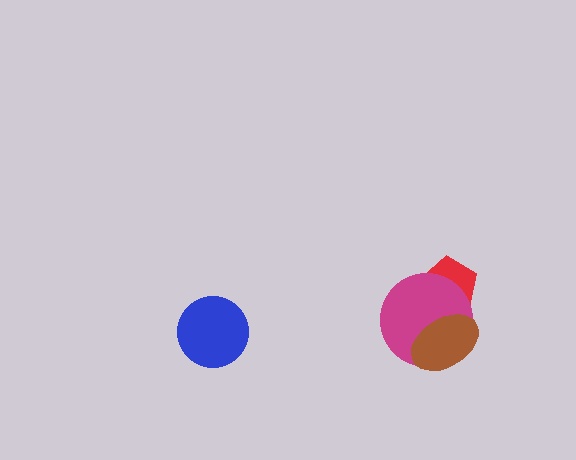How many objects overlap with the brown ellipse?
2 objects overlap with the brown ellipse.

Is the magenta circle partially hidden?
Yes, it is partially covered by another shape.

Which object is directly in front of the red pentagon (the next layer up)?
The magenta circle is directly in front of the red pentagon.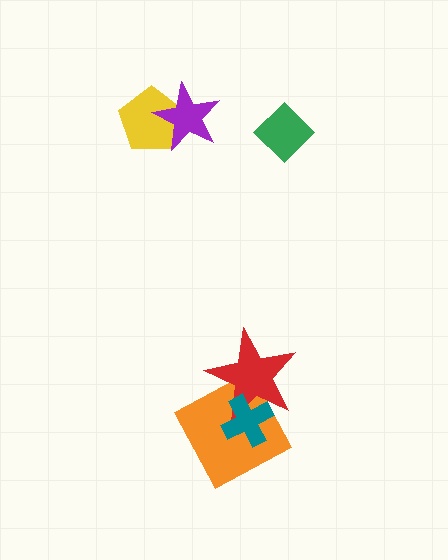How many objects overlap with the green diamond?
0 objects overlap with the green diamond.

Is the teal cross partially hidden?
No, no other shape covers it.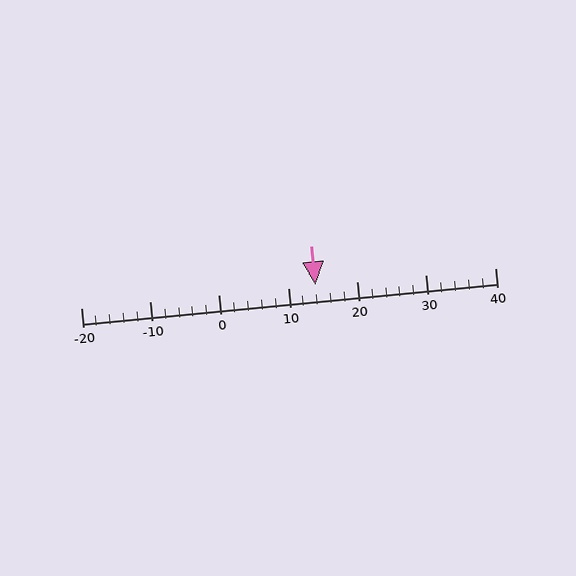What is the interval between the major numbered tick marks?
The major tick marks are spaced 10 units apart.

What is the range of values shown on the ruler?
The ruler shows values from -20 to 40.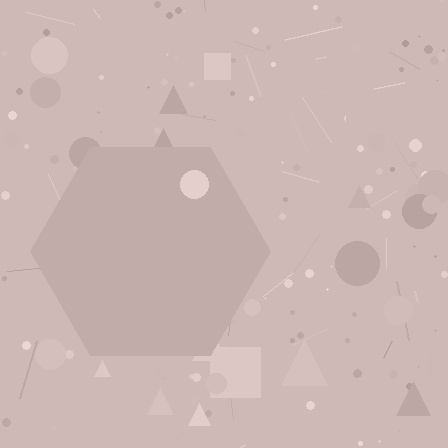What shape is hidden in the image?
A hexagon is hidden in the image.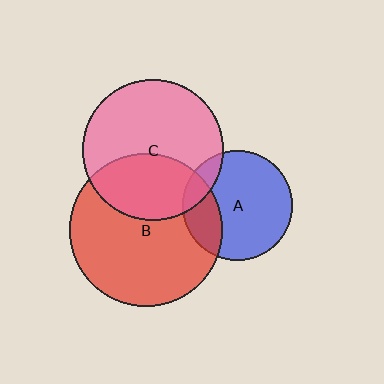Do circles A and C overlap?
Yes.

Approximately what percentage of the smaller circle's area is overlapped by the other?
Approximately 15%.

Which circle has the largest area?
Circle B (red).